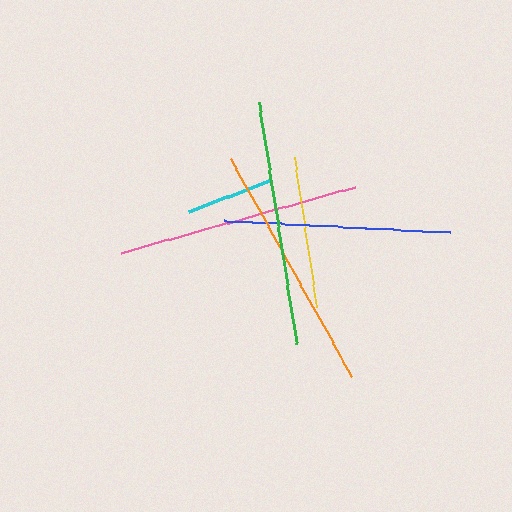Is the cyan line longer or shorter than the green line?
The green line is longer than the cyan line.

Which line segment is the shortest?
The cyan line is the shortest at approximately 89 pixels.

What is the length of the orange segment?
The orange segment is approximately 250 pixels long.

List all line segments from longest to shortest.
From longest to shortest: orange, green, pink, blue, yellow, cyan.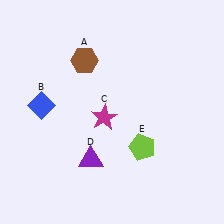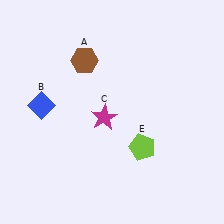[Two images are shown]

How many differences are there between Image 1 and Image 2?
There is 1 difference between the two images.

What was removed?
The purple triangle (D) was removed in Image 2.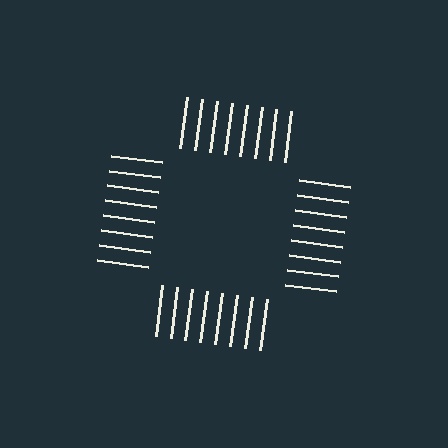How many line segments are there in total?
32 — 8 along each of the 4 edges.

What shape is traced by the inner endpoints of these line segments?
An illusory square — the line segments terminate on its edges but no continuous stroke is drawn.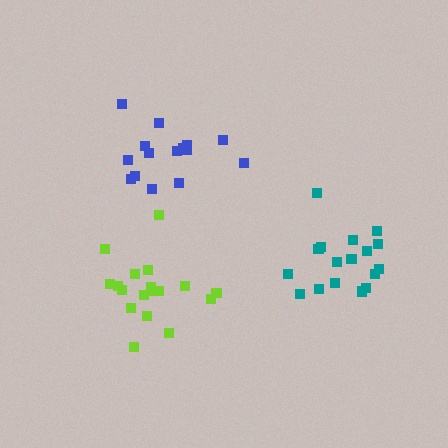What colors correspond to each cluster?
The clusters are colored: blue, teal, lime.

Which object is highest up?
The blue cluster is topmost.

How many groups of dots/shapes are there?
There are 3 groups.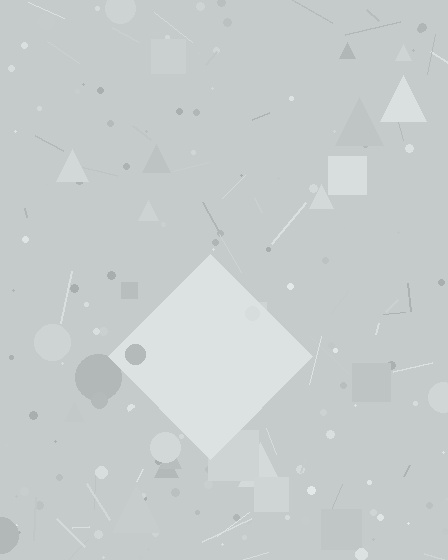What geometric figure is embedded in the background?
A diamond is embedded in the background.